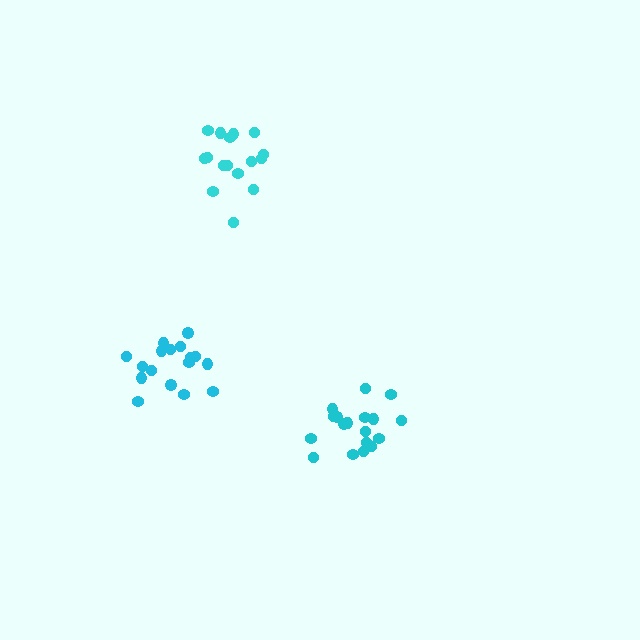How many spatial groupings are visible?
There are 3 spatial groupings.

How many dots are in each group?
Group 1: 18 dots, Group 2: 16 dots, Group 3: 17 dots (51 total).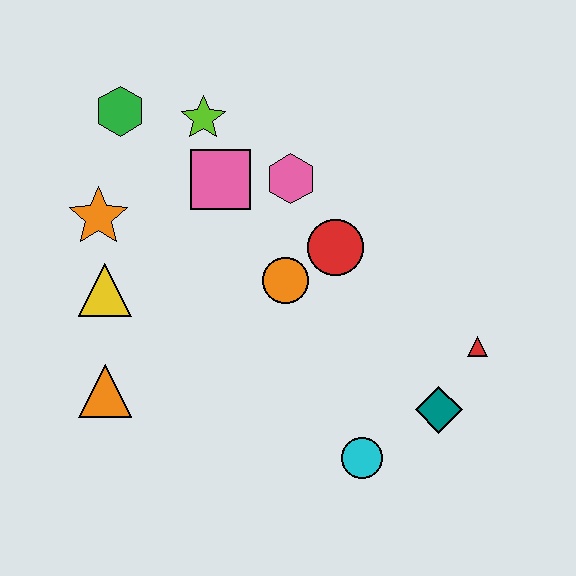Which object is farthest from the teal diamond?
The green hexagon is farthest from the teal diamond.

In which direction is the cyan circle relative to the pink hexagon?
The cyan circle is below the pink hexagon.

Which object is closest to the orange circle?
The red circle is closest to the orange circle.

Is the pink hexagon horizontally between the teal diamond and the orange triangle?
Yes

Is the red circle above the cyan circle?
Yes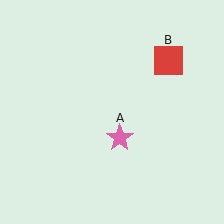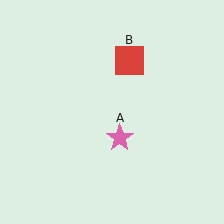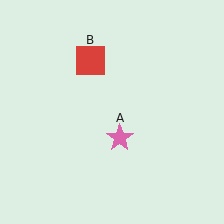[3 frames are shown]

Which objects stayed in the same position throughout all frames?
Pink star (object A) remained stationary.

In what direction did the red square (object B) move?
The red square (object B) moved left.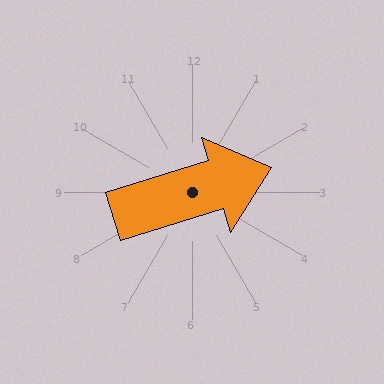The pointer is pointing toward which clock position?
Roughly 2 o'clock.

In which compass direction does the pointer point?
East.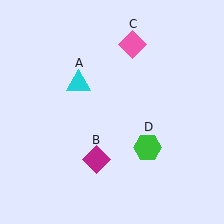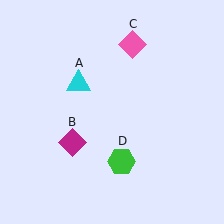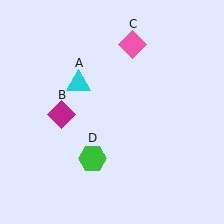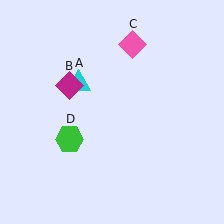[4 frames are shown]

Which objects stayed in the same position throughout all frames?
Cyan triangle (object A) and pink diamond (object C) remained stationary.